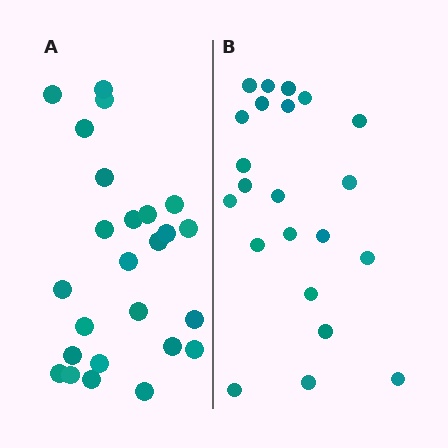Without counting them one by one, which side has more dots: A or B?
Region A (the left region) has more dots.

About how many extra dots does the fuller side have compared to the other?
Region A has just a few more — roughly 2 or 3 more dots than region B.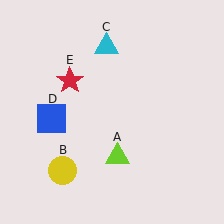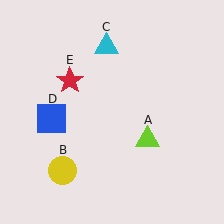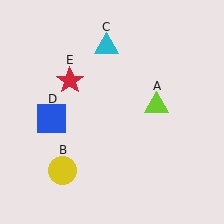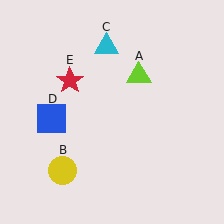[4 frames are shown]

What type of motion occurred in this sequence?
The lime triangle (object A) rotated counterclockwise around the center of the scene.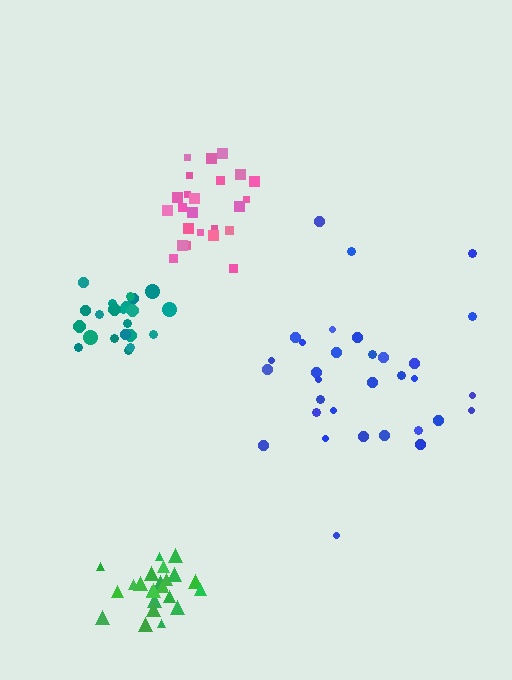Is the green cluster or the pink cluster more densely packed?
Green.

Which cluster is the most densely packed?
Green.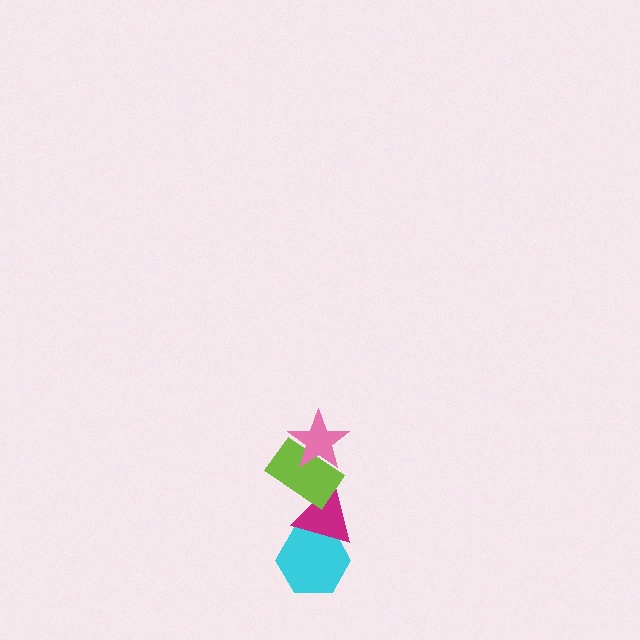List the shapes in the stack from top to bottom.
From top to bottom: the pink star, the lime rectangle, the magenta triangle, the cyan hexagon.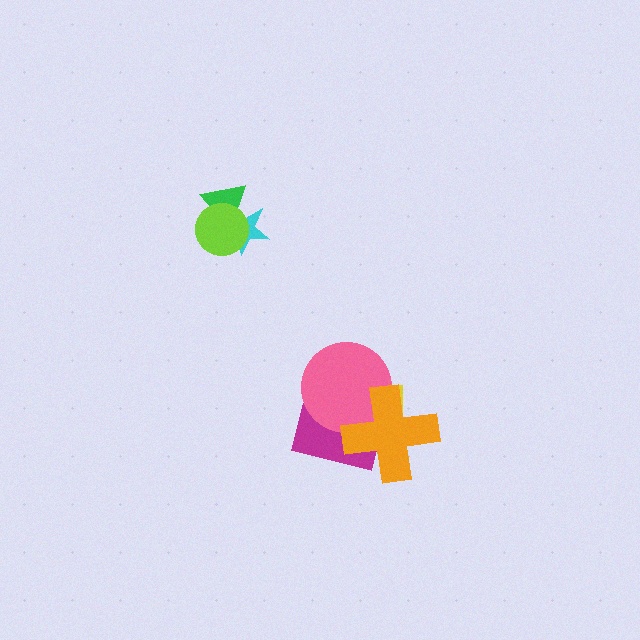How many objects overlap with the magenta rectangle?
3 objects overlap with the magenta rectangle.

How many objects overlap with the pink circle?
3 objects overlap with the pink circle.